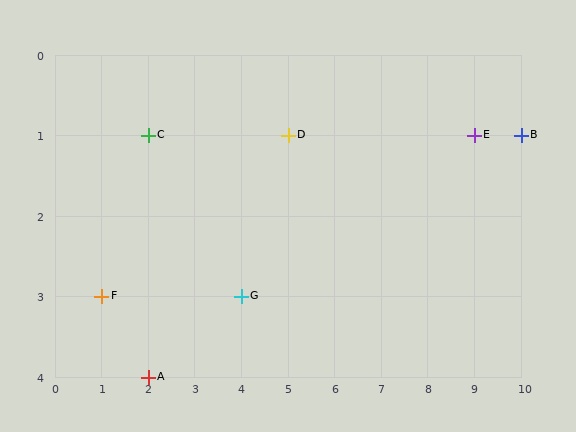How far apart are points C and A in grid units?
Points C and A are 3 rows apart.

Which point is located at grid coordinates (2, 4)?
Point A is at (2, 4).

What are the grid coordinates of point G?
Point G is at grid coordinates (4, 3).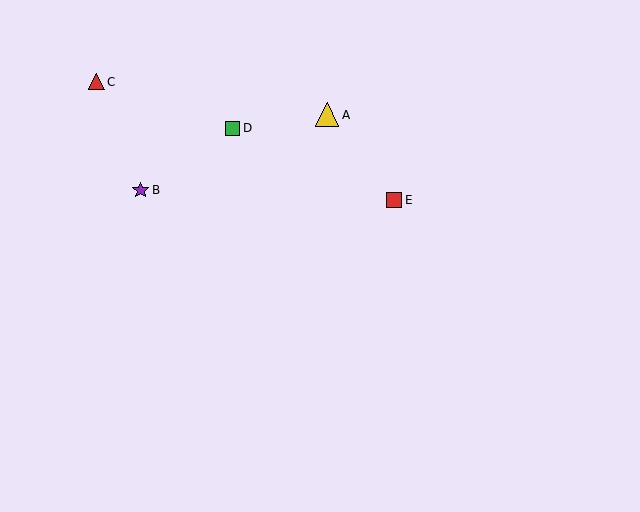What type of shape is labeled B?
Shape B is a purple star.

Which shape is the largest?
The yellow triangle (labeled A) is the largest.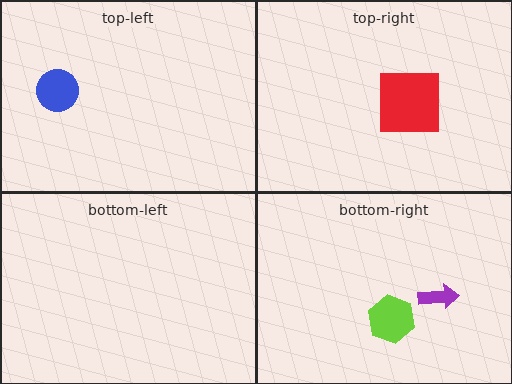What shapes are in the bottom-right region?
The lime hexagon, the purple arrow.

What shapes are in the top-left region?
The blue circle.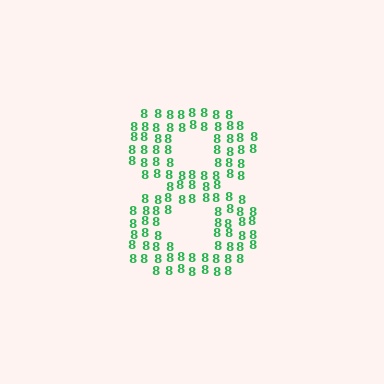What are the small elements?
The small elements are digit 8's.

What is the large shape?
The large shape is the digit 8.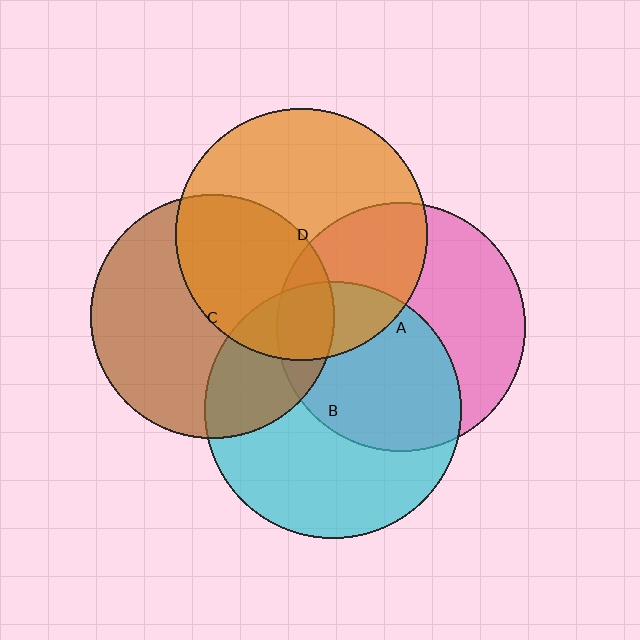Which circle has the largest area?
Circle B (cyan).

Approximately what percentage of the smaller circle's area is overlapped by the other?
Approximately 50%.